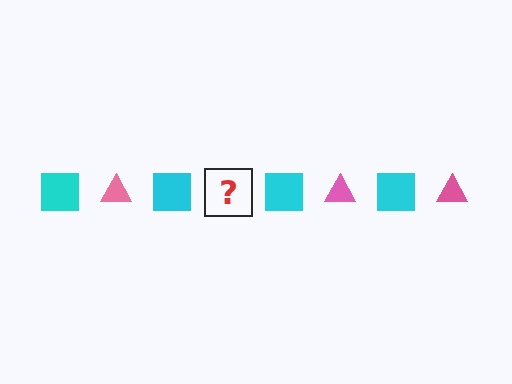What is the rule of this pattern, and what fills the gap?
The rule is that the pattern alternates between cyan square and pink triangle. The gap should be filled with a pink triangle.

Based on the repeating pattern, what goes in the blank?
The blank should be a pink triangle.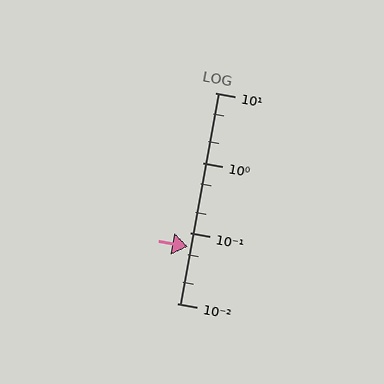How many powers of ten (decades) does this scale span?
The scale spans 3 decades, from 0.01 to 10.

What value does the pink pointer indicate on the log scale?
The pointer indicates approximately 0.063.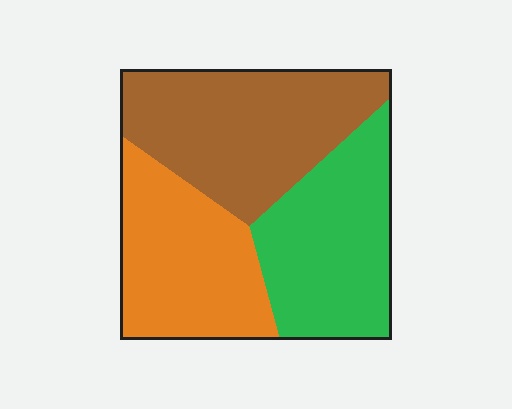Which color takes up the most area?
Brown, at roughly 35%.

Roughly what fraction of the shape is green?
Green takes up about one third (1/3) of the shape.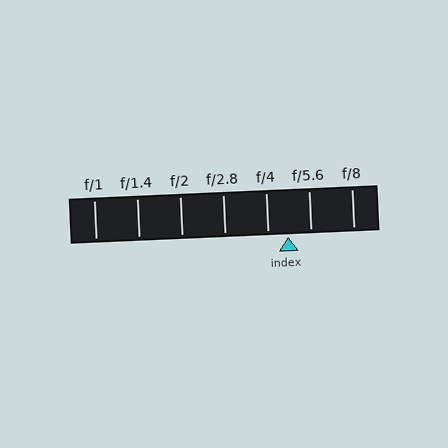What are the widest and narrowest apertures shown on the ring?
The widest aperture shown is f/1 and the narrowest is f/8.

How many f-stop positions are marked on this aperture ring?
There are 7 f-stop positions marked.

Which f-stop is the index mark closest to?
The index mark is closest to f/4.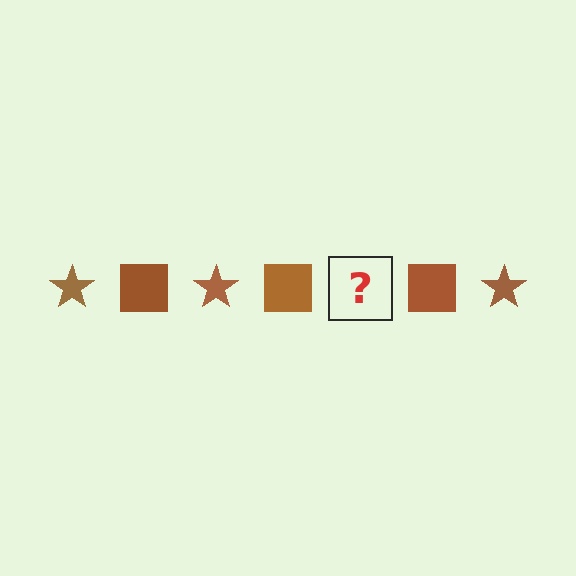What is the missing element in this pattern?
The missing element is a brown star.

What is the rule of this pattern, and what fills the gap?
The rule is that the pattern cycles through star, square shapes in brown. The gap should be filled with a brown star.